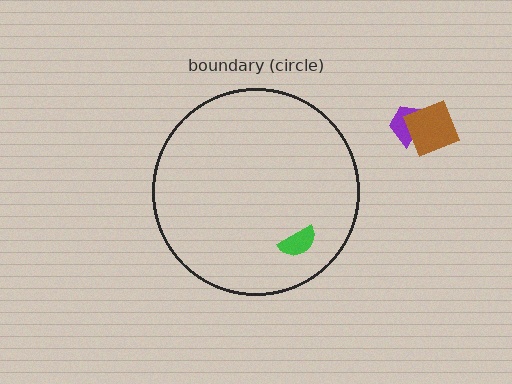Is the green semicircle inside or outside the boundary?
Inside.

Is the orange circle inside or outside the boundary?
Outside.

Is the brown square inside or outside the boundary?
Outside.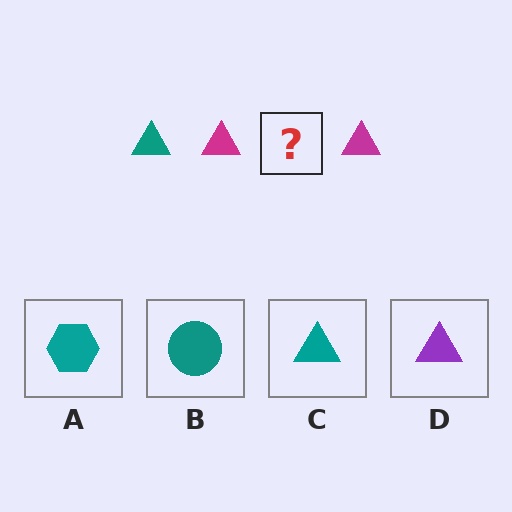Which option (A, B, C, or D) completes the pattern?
C.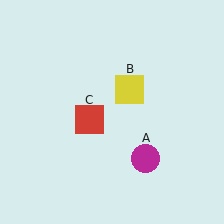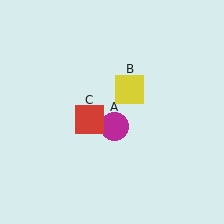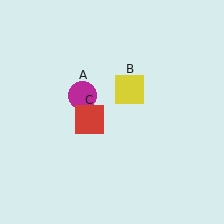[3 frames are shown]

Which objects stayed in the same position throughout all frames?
Yellow square (object B) and red square (object C) remained stationary.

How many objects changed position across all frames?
1 object changed position: magenta circle (object A).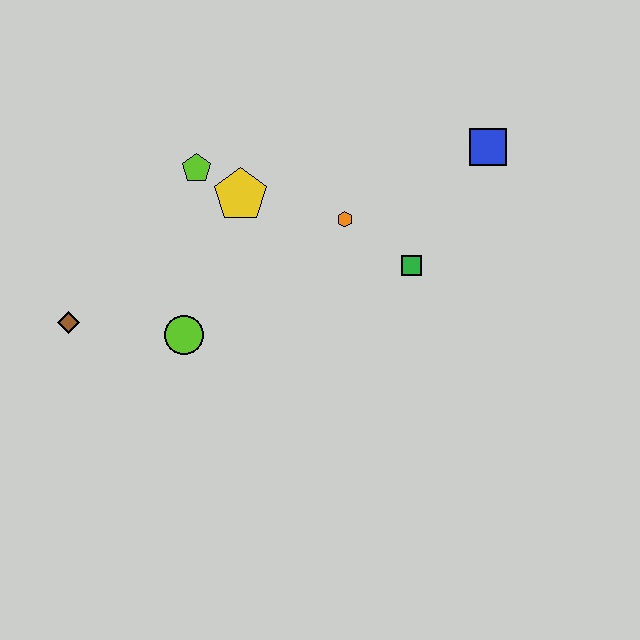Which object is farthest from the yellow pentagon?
The blue square is farthest from the yellow pentagon.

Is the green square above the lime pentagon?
No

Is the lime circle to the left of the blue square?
Yes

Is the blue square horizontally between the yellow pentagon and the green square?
No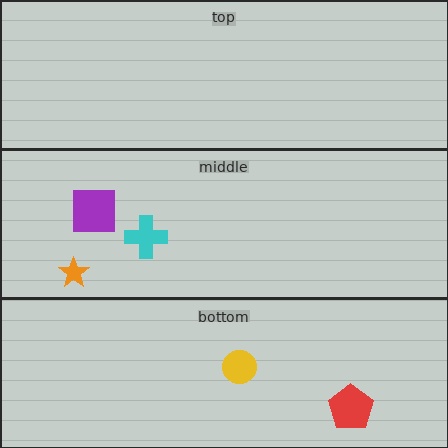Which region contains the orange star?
The middle region.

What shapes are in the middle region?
The orange star, the cyan cross, the purple square.